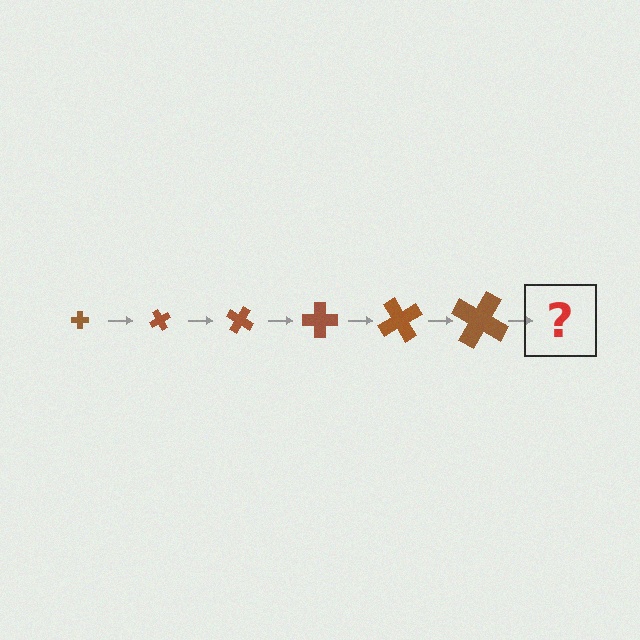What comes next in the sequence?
The next element should be a cross, larger than the previous one and rotated 360 degrees from the start.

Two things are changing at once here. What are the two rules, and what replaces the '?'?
The two rules are that the cross grows larger each step and it rotates 60 degrees each step. The '?' should be a cross, larger than the previous one and rotated 360 degrees from the start.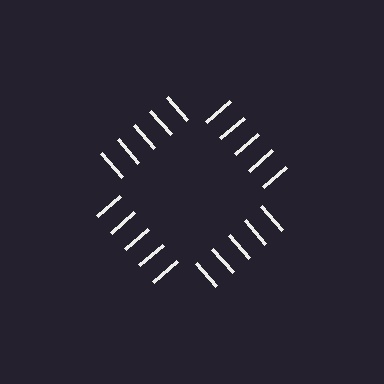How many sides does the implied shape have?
4 sides — the line-ends trace a square.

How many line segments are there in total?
20 — 5 along each of the 4 edges.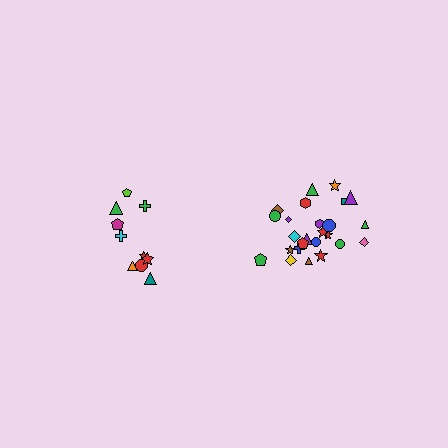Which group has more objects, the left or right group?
The right group.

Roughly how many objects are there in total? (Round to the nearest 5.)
Roughly 35 objects in total.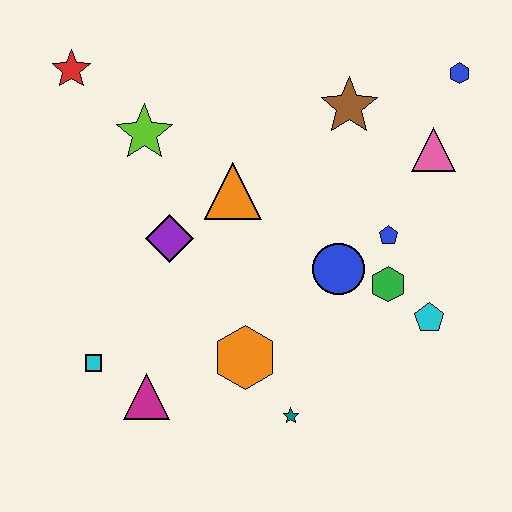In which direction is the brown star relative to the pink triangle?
The brown star is to the left of the pink triangle.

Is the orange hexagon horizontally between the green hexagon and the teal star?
No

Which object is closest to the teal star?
The orange hexagon is closest to the teal star.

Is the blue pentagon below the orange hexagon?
No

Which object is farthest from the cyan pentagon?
The red star is farthest from the cyan pentagon.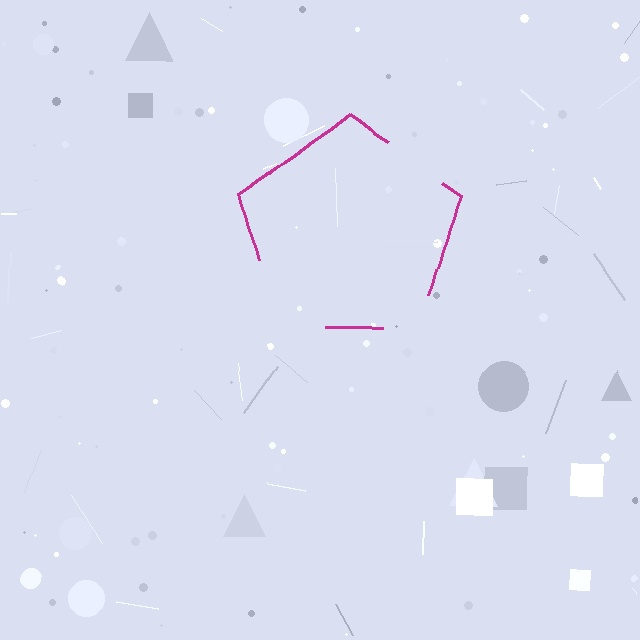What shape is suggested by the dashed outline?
The dashed outline suggests a pentagon.